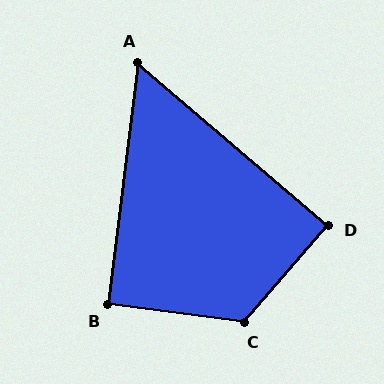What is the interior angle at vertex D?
Approximately 90 degrees (approximately right).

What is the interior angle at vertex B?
Approximately 90 degrees (approximately right).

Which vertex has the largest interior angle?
C, at approximately 123 degrees.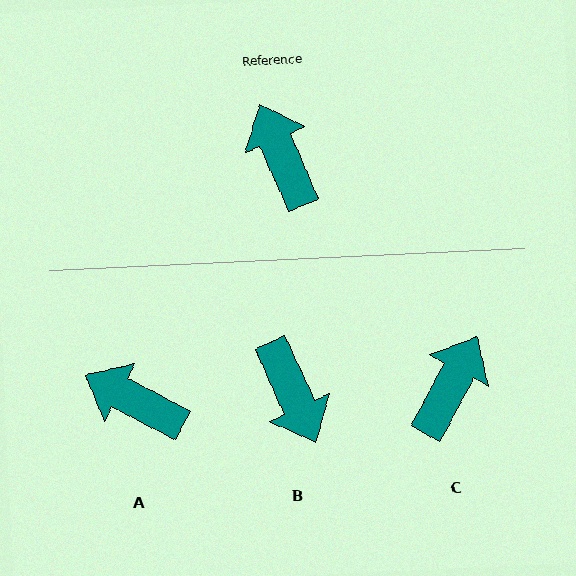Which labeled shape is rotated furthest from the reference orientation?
B, about 179 degrees away.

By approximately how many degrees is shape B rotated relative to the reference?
Approximately 179 degrees clockwise.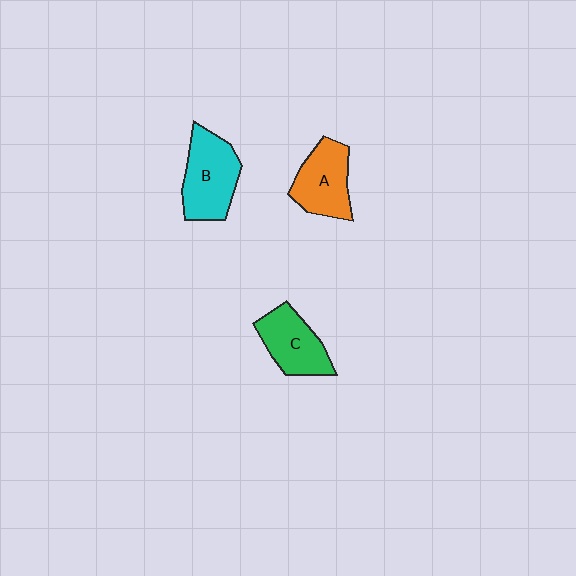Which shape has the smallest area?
Shape C (green).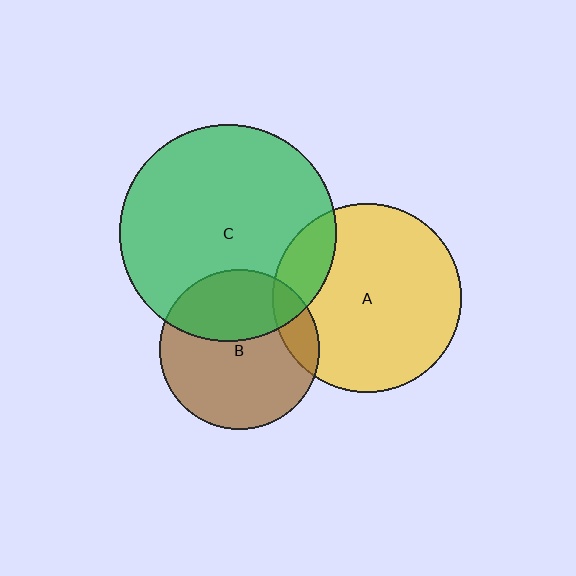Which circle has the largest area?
Circle C (green).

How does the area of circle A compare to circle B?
Approximately 1.4 times.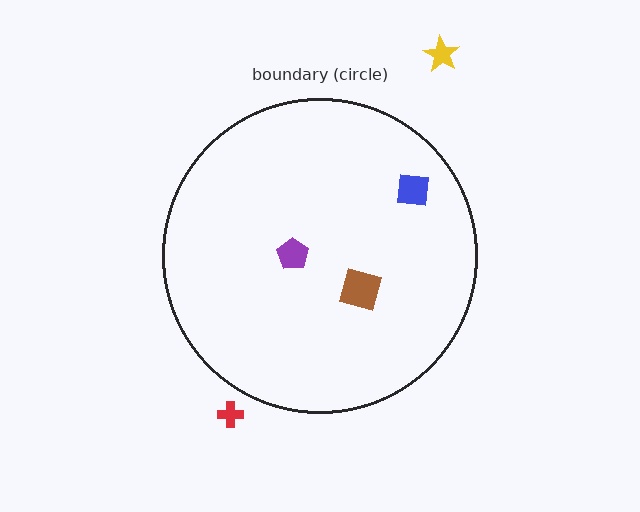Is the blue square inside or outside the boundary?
Inside.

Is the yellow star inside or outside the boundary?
Outside.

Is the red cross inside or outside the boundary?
Outside.